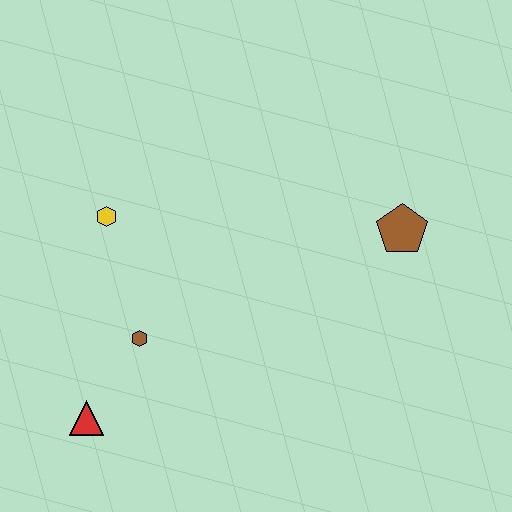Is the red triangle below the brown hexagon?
Yes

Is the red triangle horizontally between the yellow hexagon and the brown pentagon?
No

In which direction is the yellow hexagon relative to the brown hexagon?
The yellow hexagon is above the brown hexagon.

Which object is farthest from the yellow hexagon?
The brown pentagon is farthest from the yellow hexagon.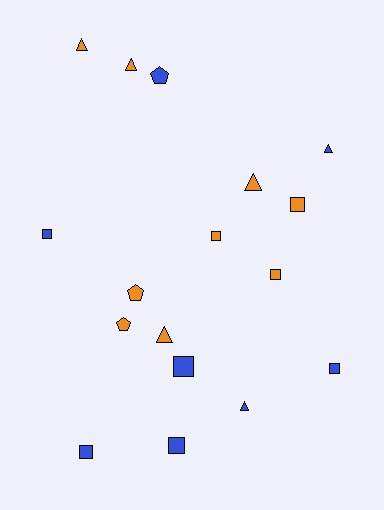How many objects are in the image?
There are 17 objects.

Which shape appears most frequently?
Square, with 8 objects.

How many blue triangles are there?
There are 2 blue triangles.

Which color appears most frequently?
Orange, with 9 objects.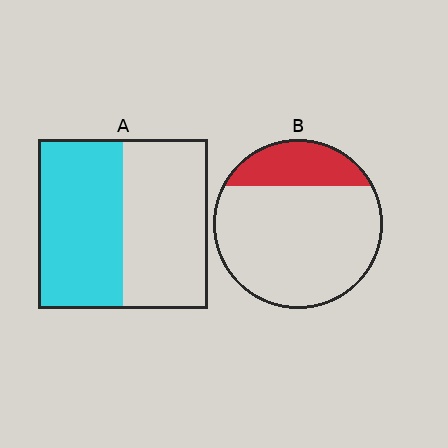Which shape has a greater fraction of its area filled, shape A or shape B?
Shape A.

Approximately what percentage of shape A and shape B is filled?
A is approximately 50% and B is approximately 20%.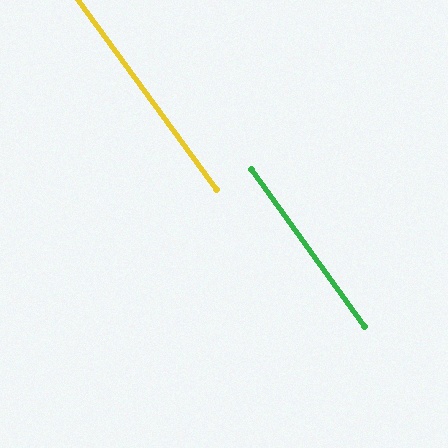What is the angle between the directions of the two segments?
Approximately 0 degrees.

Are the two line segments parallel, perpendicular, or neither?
Parallel — their directions differ by only 0.3°.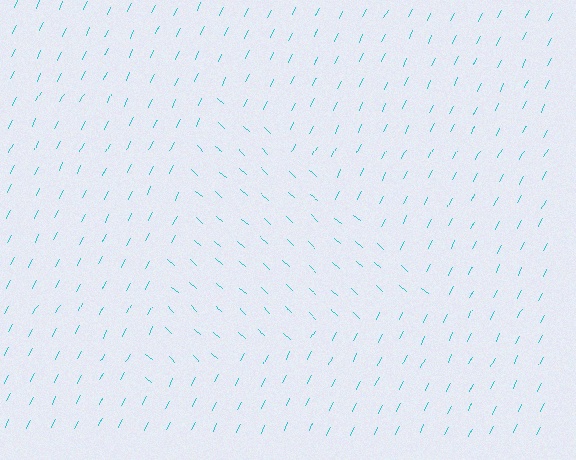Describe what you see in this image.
The image is filled with small cyan line segments. A triangle region in the image has lines oriented differently from the surrounding lines, creating a visible texture boundary.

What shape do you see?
I see a triangle.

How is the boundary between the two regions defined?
The boundary is defined purely by a change in line orientation (approximately 76 degrees difference). All lines are the same color and thickness.